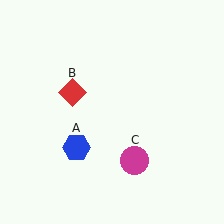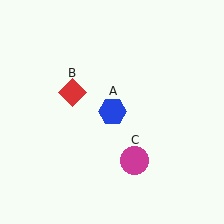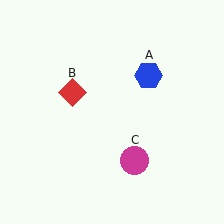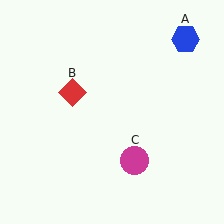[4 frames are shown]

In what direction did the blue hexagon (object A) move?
The blue hexagon (object A) moved up and to the right.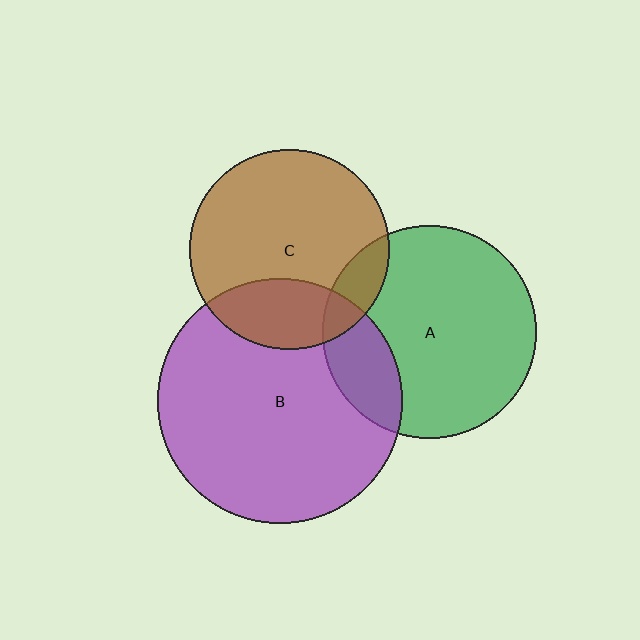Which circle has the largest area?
Circle B (purple).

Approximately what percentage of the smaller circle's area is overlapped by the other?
Approximately 25%.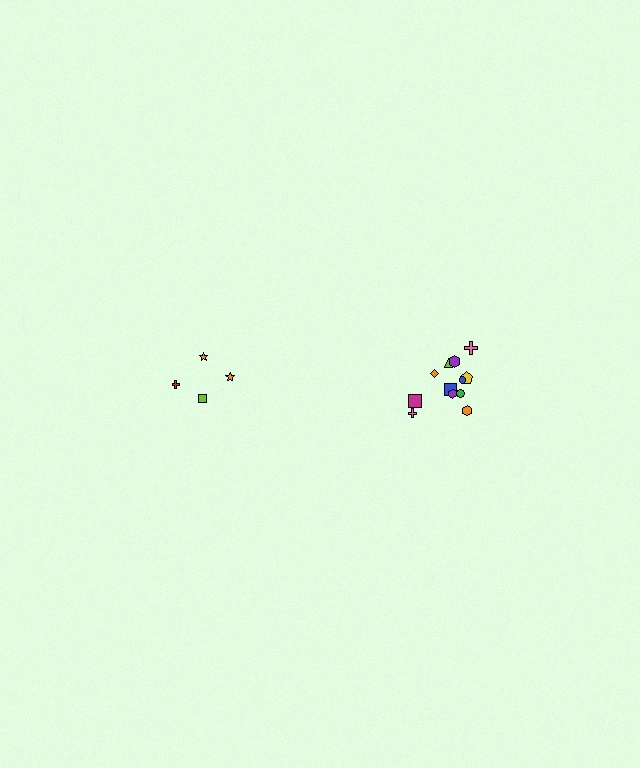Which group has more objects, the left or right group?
The right group.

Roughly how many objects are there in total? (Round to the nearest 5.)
Roughly 15 objects in total.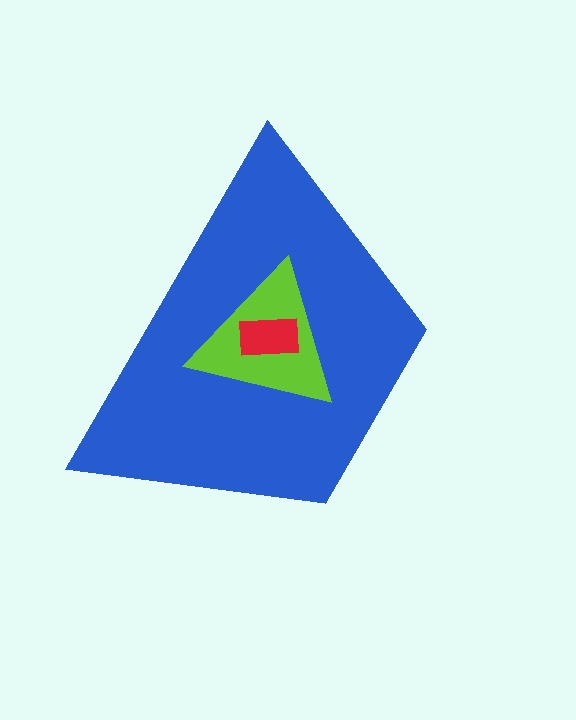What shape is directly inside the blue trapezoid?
The lime triangle.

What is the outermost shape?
The blue trapezoid.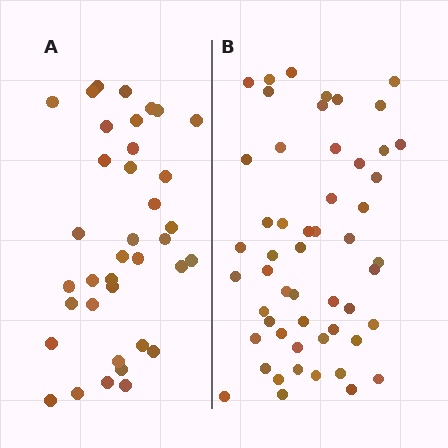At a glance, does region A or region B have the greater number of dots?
Region B (the right region) has more dots.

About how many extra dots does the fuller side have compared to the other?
Region B has approximately 15 more dots than region A.